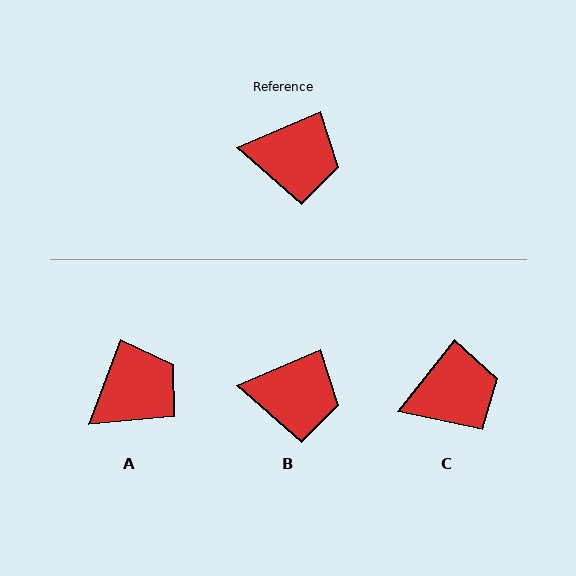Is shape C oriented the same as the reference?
No, it is off by about 29 degrees.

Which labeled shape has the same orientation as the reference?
B.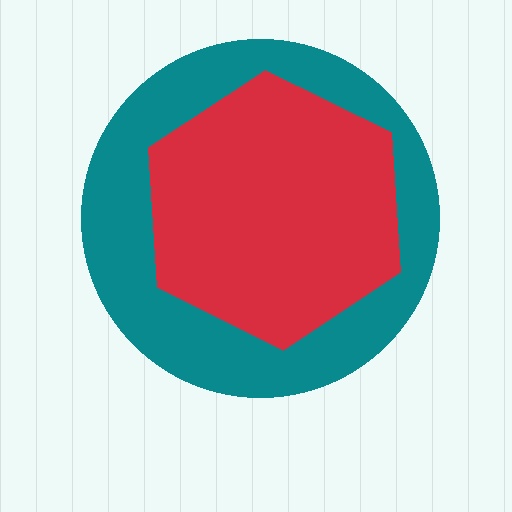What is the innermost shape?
The red hexagon.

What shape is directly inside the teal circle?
The red hexagon.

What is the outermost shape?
The teal circle.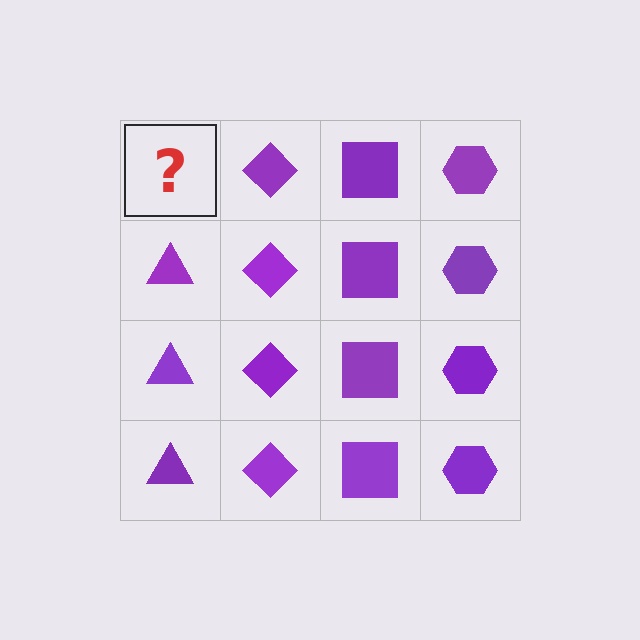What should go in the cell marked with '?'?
The missing cell should contain a purple triangle.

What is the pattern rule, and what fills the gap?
The rule is that each column has a consistent shape. The gap should be filled with a purple triangle.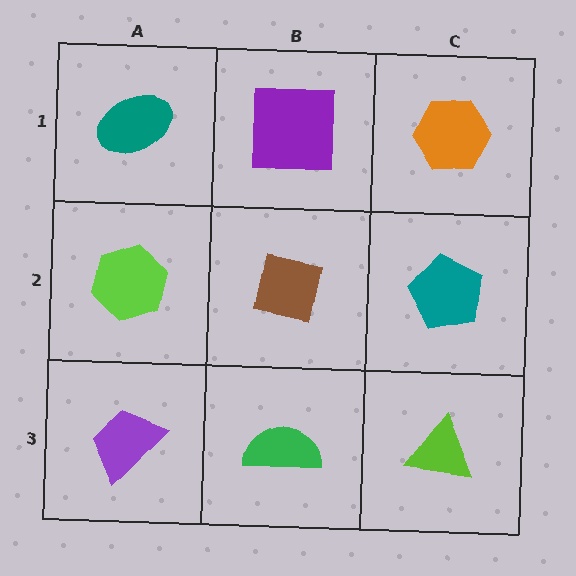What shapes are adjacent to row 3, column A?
A lime hexagon (row 2, column A), a green semicircle (row 3, column B).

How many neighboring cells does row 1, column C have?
2.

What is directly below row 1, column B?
A brown square.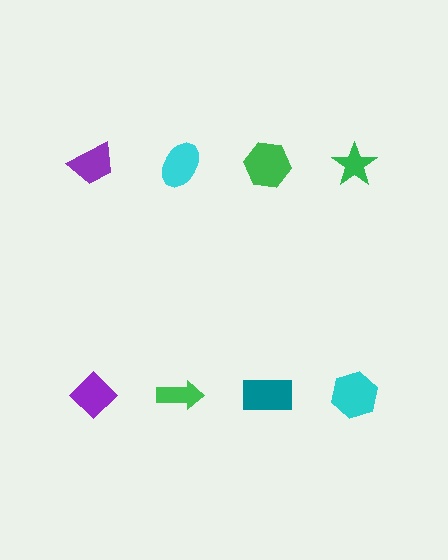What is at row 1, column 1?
A purple trapezoid.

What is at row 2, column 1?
A purple diamond.